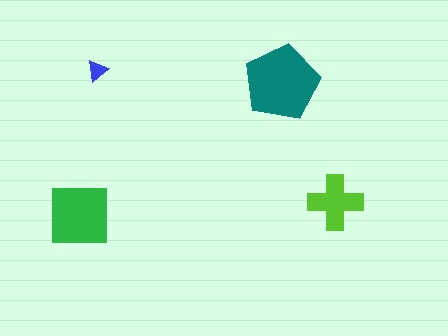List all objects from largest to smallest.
The teal pentagon, the green square, the lime cross, the blue triangle.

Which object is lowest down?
The green square is bottommost.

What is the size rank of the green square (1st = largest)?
2nd.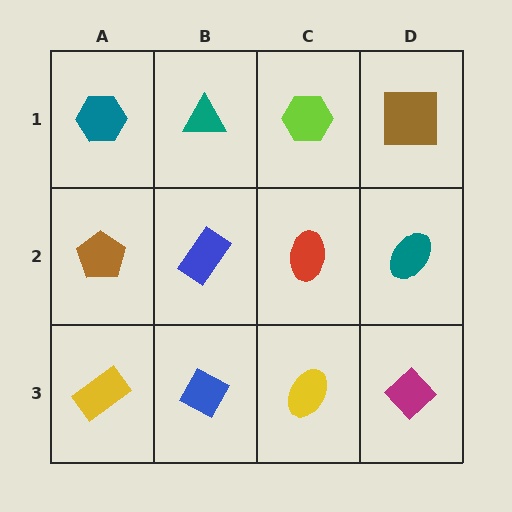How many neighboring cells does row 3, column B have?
3.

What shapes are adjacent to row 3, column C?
A red ellipse (row 2, column C), a blue diamond (row 3, column B), a magenta diamond (row 3, column D).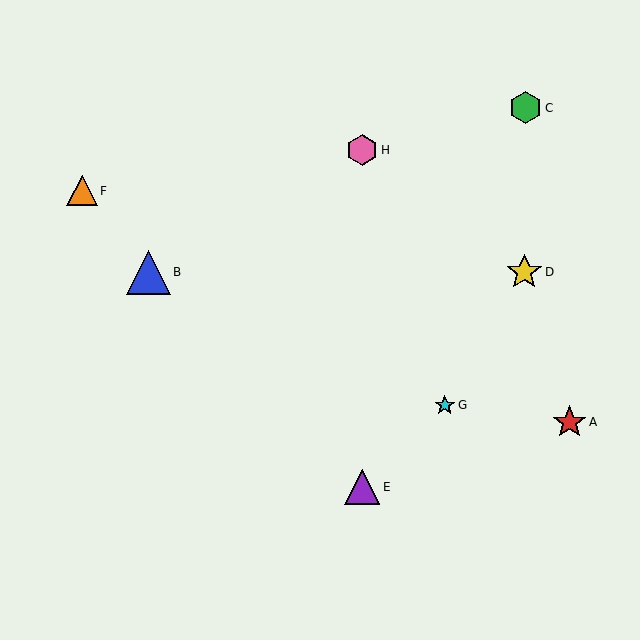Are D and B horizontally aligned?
Yes, both are at y≈272.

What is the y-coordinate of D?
Object D is at y≈272.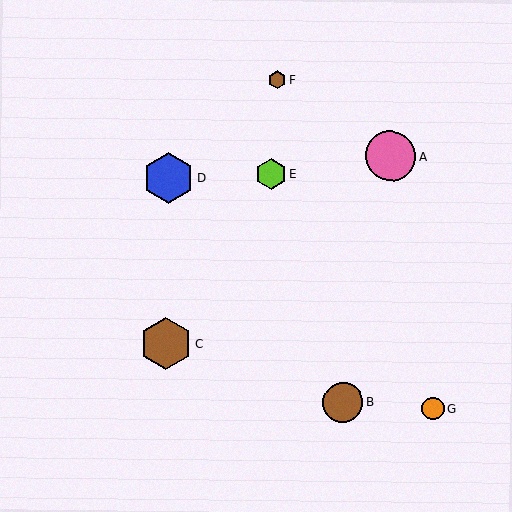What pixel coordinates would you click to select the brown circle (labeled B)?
Click at (343, 402) to select the brown circle B.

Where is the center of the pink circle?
The center of the pink circle is at (391, 156).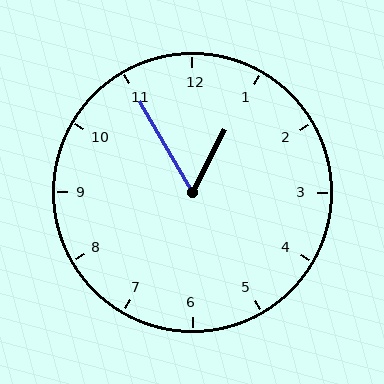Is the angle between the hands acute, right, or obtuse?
It is acute.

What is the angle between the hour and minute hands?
Approximately 58 degrees.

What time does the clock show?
12:55.